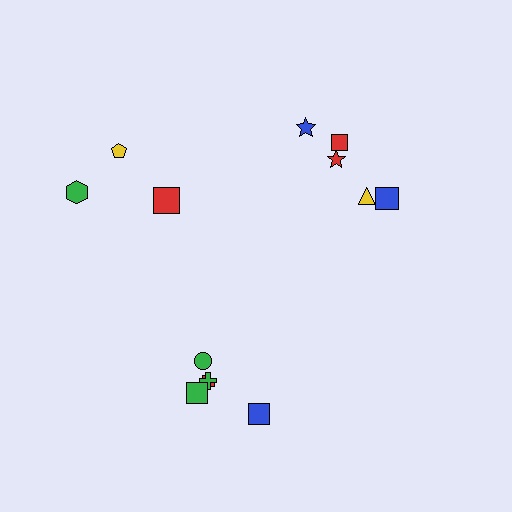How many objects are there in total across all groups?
There are 13 objects.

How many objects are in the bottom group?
There are 5 objects.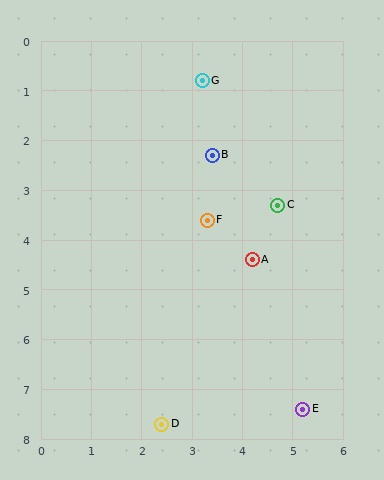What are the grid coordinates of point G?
Point G is at approximately (3.2, 0.8).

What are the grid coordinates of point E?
Point E is at approximately (5.2, 7.4).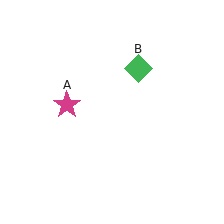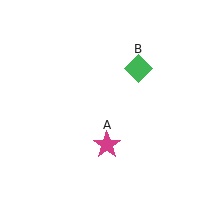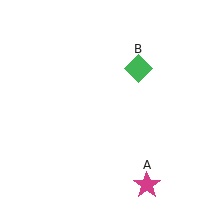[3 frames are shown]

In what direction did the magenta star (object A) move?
The magenta star (object A) moved down and to the right.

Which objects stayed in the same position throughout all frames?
Green diamond (object B) remained stationary.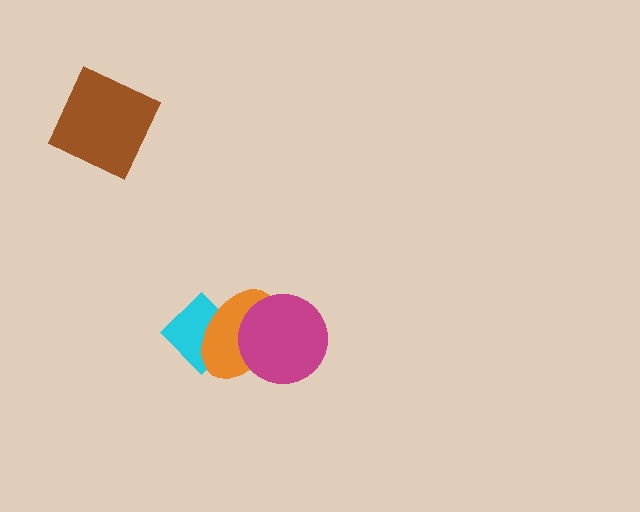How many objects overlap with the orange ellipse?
2 objects overlap with the orange ellipse.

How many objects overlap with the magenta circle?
1 object overlaps with the magenta circle.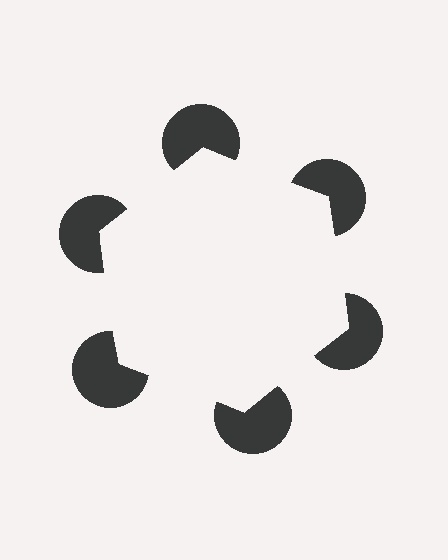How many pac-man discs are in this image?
There are 6 — one at each vertex of the illusory hexagon.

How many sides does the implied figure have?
6 sides.